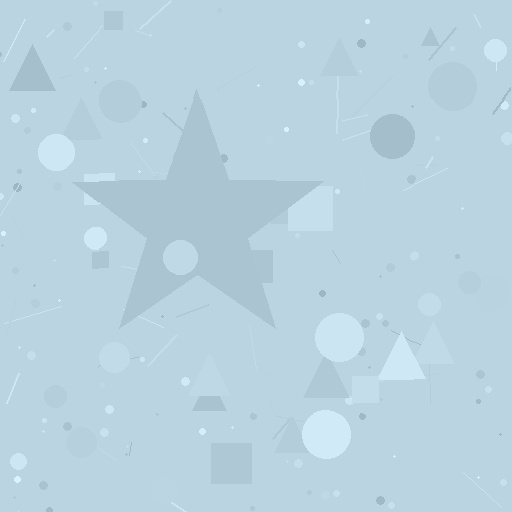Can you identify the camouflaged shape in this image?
The camouflaged shape is a star.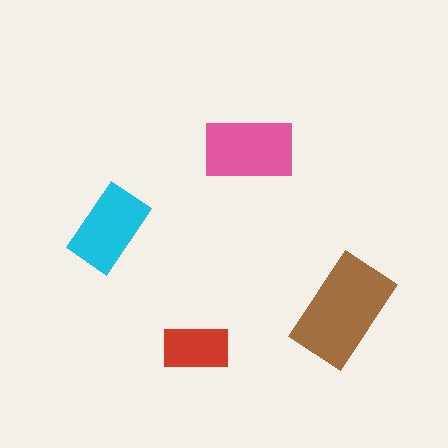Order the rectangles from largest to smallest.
the brown one, the pink one, the cyan one, the red one.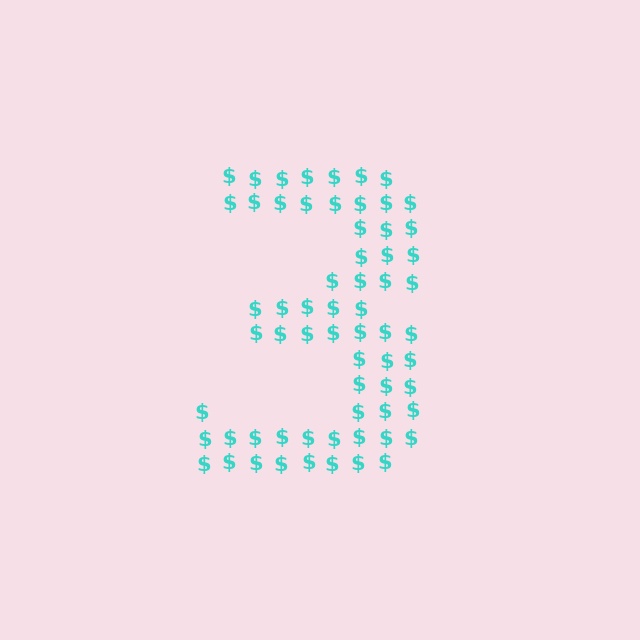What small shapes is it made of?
It is made of small dollar signs.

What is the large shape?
The large shape is the digit 3.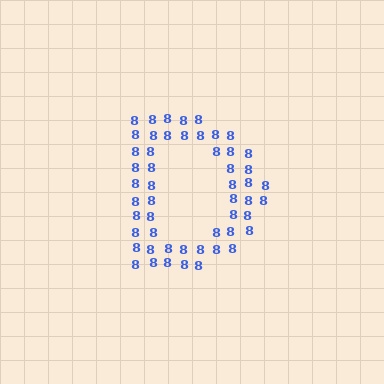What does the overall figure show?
The overall figure shows the letter D.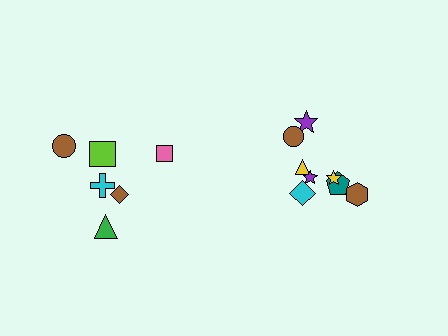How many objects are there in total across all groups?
There are 14 objects.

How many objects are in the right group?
There are 8 objects.